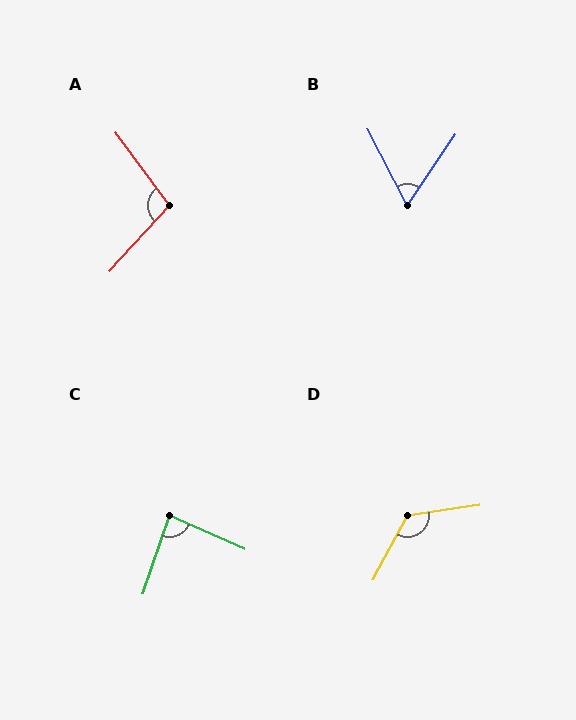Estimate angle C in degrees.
Approximately 84 degrees.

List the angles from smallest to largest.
B (61°), C (84°), A (101°), D (126°).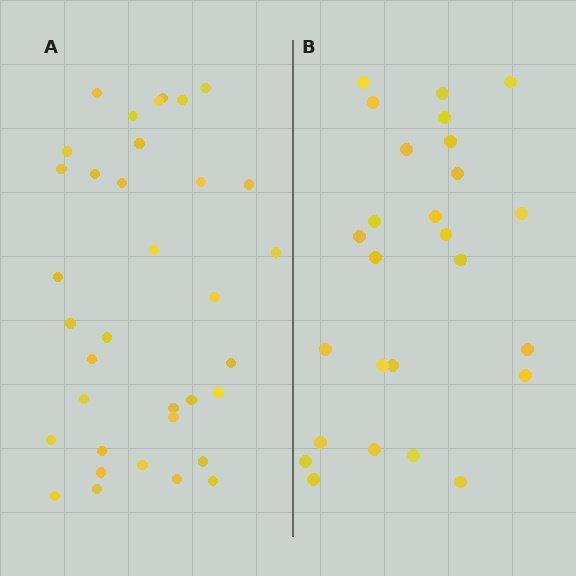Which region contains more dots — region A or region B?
Region A (the left region) has more dots.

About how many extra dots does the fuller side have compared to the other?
Region A has roughly 8 or so more dots than region B.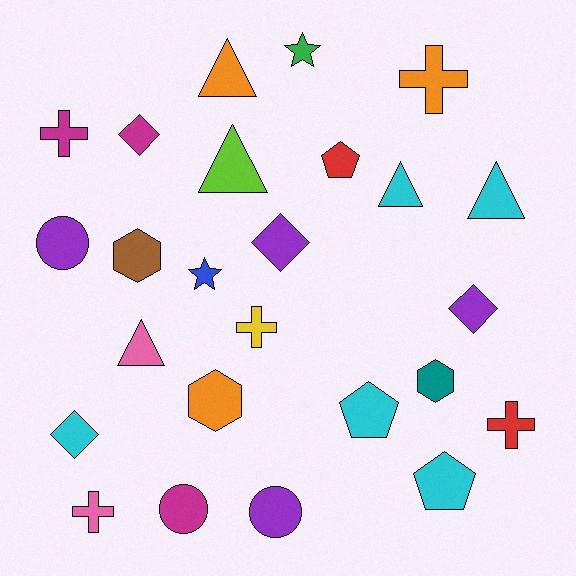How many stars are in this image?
There are 2 stars.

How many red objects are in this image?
There are 2 red objects.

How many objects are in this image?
There are 25 objects.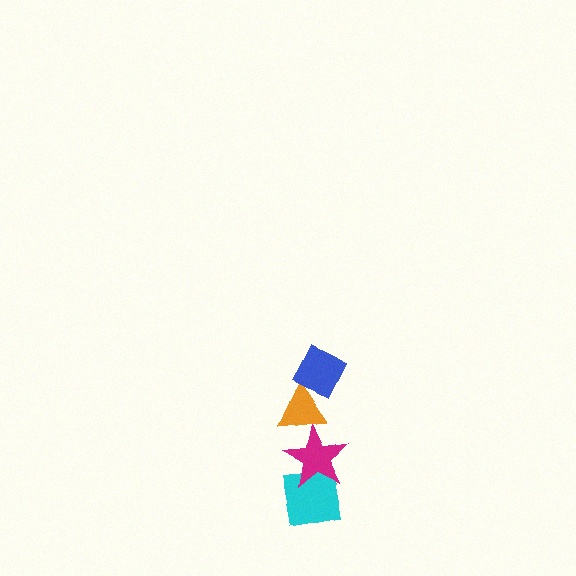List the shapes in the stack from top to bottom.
From top to bottom: the blue diamond, the orange triangle, the magenta star, the cyan square.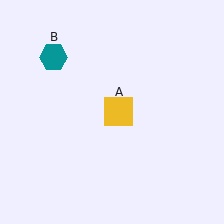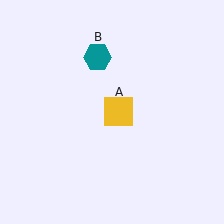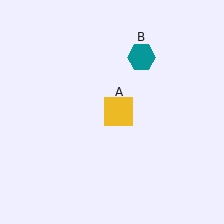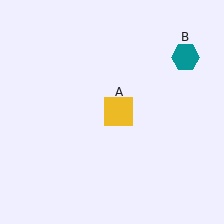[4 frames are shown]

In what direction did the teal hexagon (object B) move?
The teal hexagon (object B) moved right.